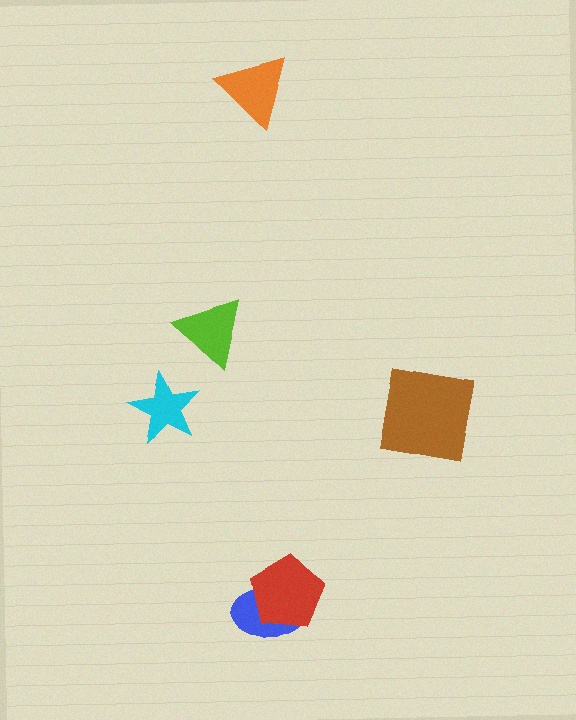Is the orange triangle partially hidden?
No, no other shape covers it.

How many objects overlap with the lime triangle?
0 objects overlap with the lime triangle.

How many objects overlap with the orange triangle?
0 objects overlap with the orange triangle.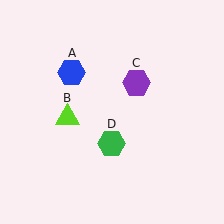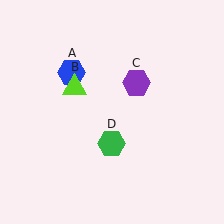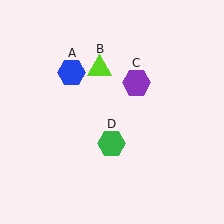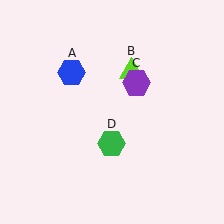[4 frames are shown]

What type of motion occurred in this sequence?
The lime triangle (object B) rotated clockwise around the center of the scene.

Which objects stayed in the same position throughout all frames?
Blue hexagon (object A) and purple hexagon (object C) and green hexagon (object D) remained stationary.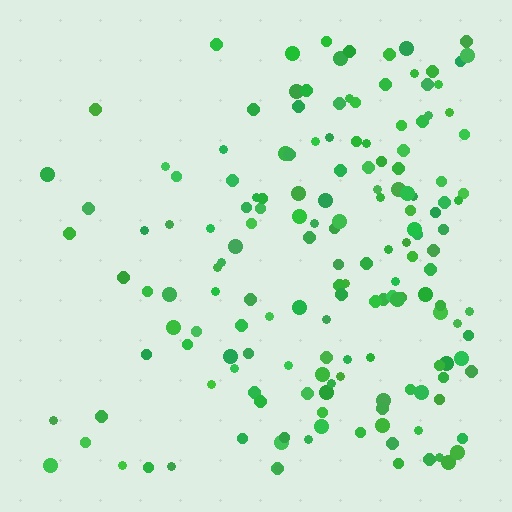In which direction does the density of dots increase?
From left to right, with the right side densest.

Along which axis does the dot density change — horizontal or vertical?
Horizontal.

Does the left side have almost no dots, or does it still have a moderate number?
Still a moderate number, just noticeably fewer than the right.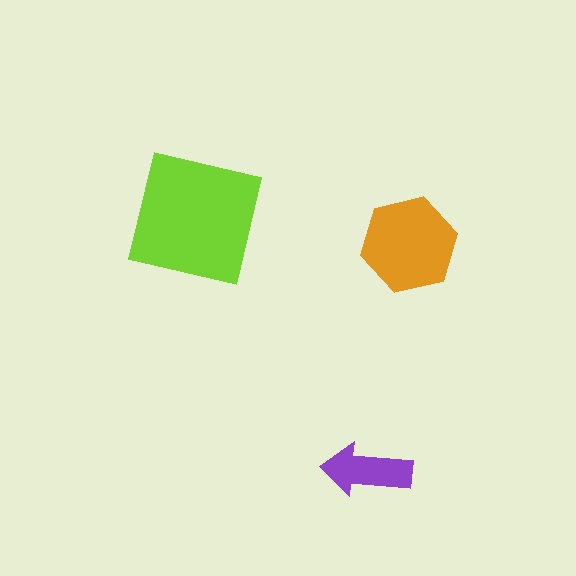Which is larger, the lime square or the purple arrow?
The lime square.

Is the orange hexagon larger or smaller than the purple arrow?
Larger.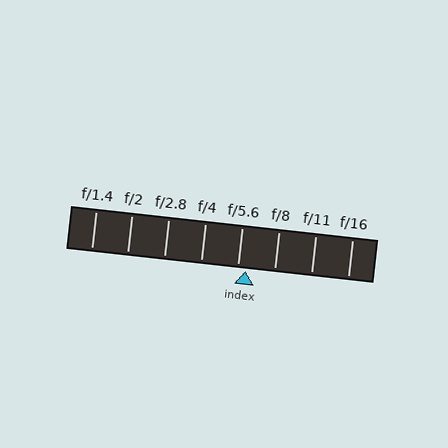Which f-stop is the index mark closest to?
The index mark is closest to f/5.6.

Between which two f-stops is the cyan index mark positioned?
The index mark is between f/5.6 and f/8.